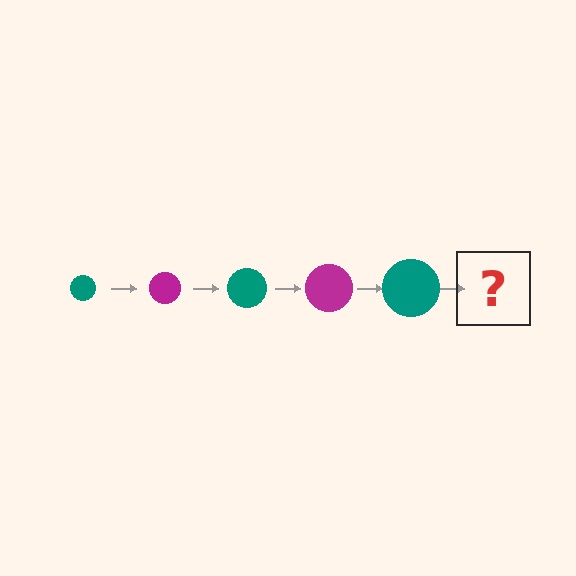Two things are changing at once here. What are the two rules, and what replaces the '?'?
The two rules are that the circle grows larger each step and the color cycles through teal and magenta. The '?' should be a magenta circle, larger than the previous one.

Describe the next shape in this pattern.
It should be a magenta circle, larger than the previous one.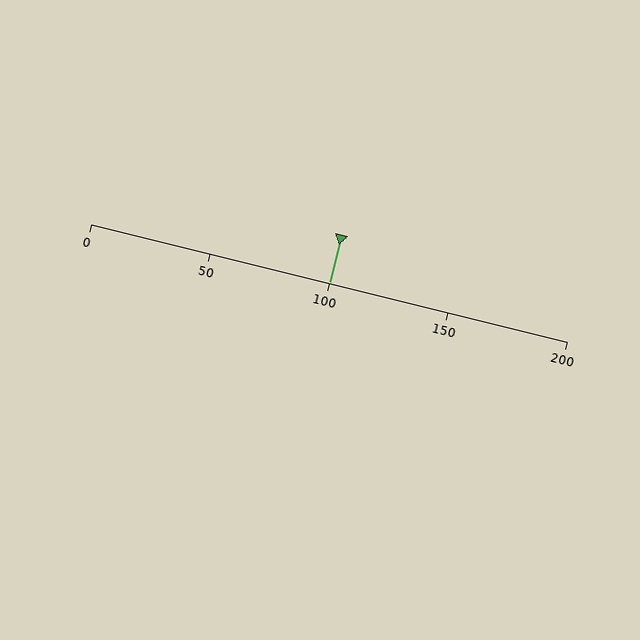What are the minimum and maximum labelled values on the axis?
The axis runs from 0 to 200.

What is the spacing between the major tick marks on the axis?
The major ticks are spaced 50 apart.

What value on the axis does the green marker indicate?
The marker indicates approximately 100.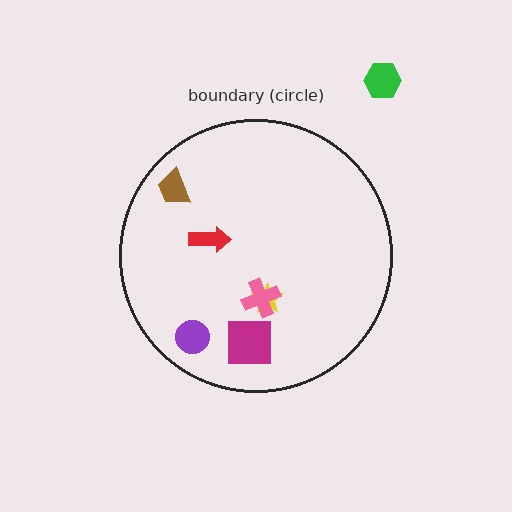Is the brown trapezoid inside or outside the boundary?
Inside.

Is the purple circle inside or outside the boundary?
Inside.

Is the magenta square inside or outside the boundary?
Inside.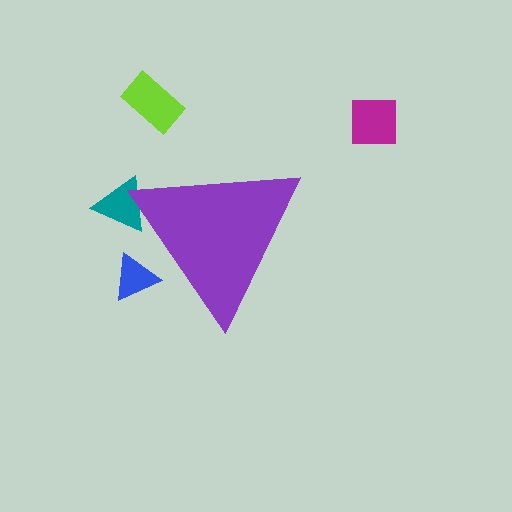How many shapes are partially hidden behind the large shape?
2 shapes are partially hidden.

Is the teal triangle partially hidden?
Yes, the teal triangle is partially hidden behind the purple triangle.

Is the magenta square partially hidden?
No, the magenta square is fully visible.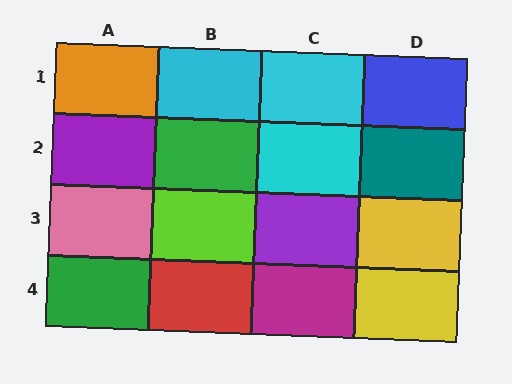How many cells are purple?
2 cells are purple.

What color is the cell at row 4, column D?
Yellow.